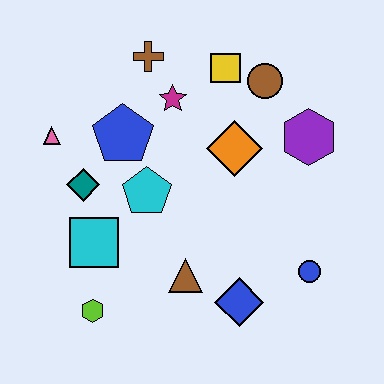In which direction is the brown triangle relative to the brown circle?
The brown triangle is below the brown circle.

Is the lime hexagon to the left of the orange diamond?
Yes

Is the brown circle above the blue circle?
Yes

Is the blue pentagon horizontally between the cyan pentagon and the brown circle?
No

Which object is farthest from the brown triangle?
The brown cross is farthest from the brown triangle.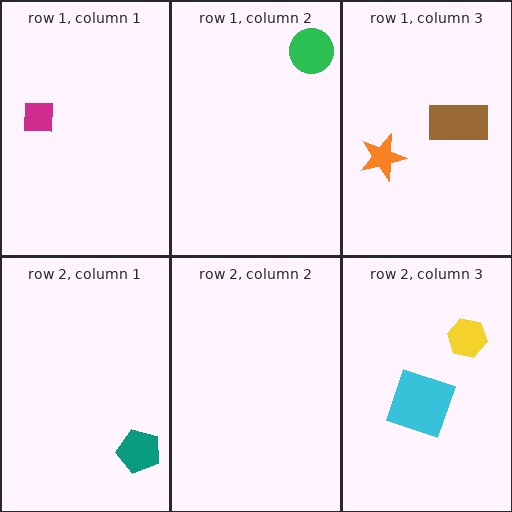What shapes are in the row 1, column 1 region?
The magenta square.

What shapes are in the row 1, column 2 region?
The green circle.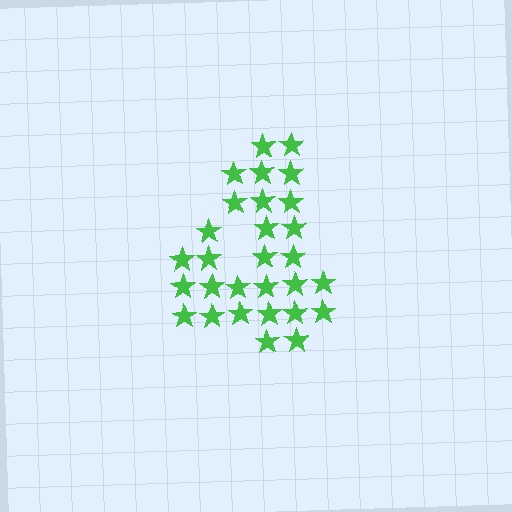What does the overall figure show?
The overall figure shows the digit 4.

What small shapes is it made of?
It is made of small stars.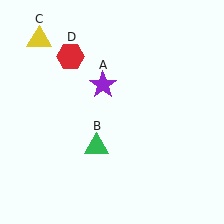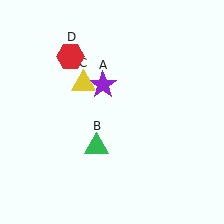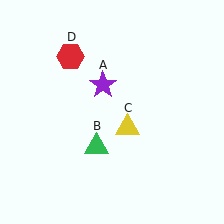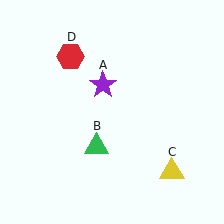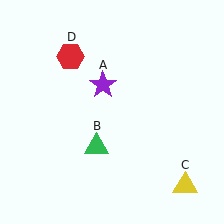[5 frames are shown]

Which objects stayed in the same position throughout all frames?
Purple star (object A) and green triangle (object B) and red hexagon (object D) remained stationary.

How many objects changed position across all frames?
1 object changed position: yellow triangle (object C).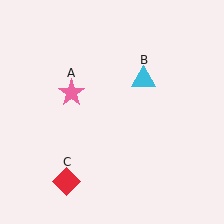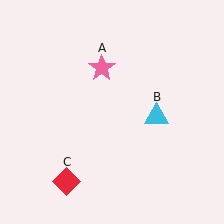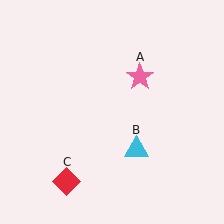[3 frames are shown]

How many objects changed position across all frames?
2 objects changed position: pink star (object A), cyan triangle (object B).